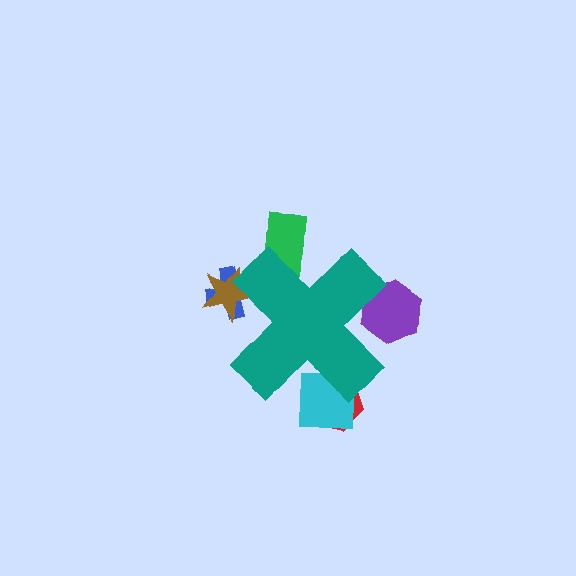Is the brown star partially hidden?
Yes, the brown star is partially hidden behind the teal cross.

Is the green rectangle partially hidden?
Yes, the green rectangle is partially hidden behind the teal cross.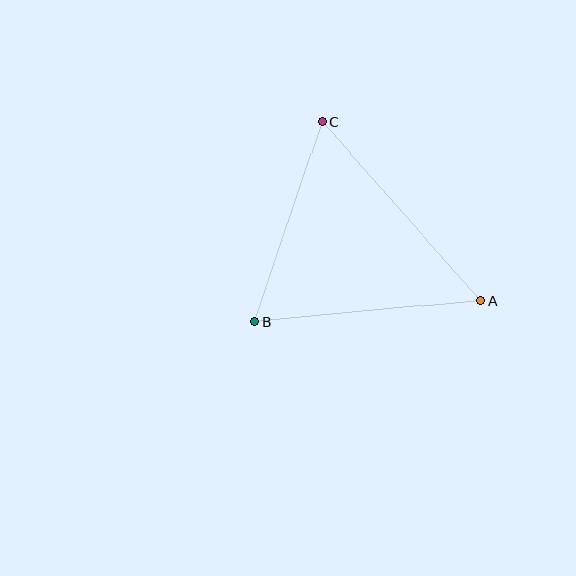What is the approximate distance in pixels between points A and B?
The distance between A and B is approximately 227 pixels.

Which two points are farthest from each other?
Points A and C are farthest from each other.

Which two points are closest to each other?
Points B and C are closest to each other.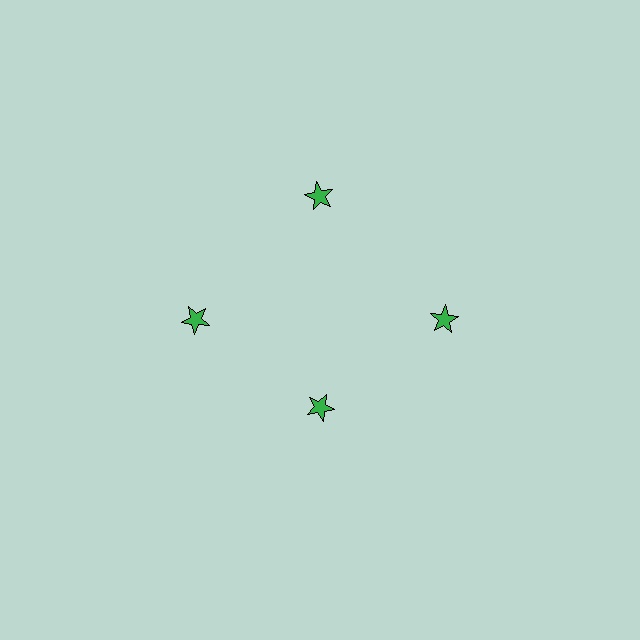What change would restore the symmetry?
The symmetry would be restored by moving it outward, back onto the ring so that all 4 stars sit at equal angles and equal distance from the center.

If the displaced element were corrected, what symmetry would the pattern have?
It would have 4-fold rotational symmetry — the pattern would map onto itself every 90 degrees.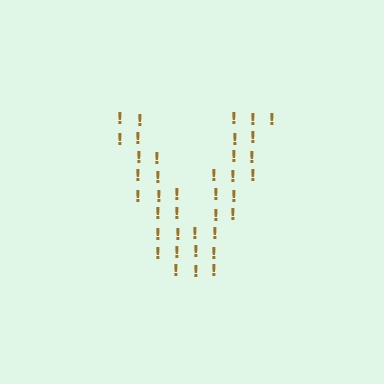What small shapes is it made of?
It is made of small exclamation marks.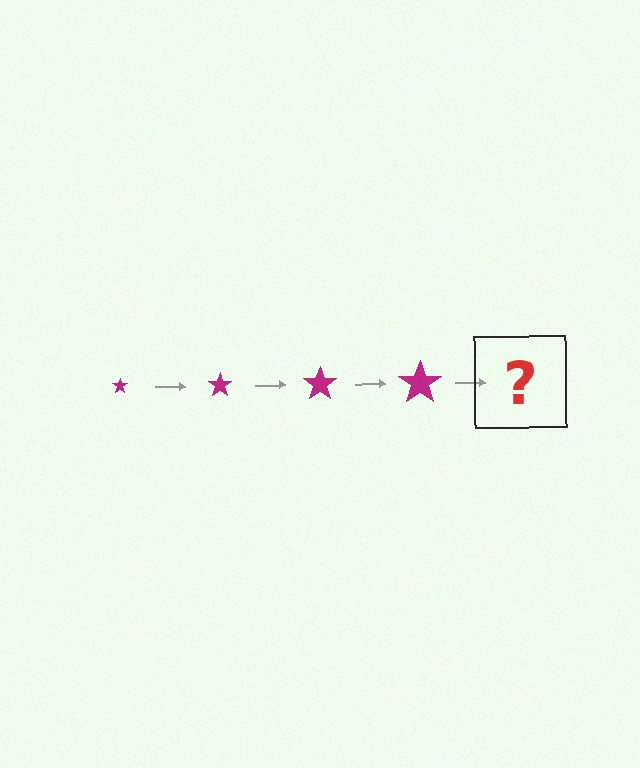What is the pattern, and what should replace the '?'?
The pattern is that the star gets progressively larger each step. The '?' should be a magenta star, larger than the previous one.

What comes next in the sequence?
The next element should be a magenta star, larger than the previous one.